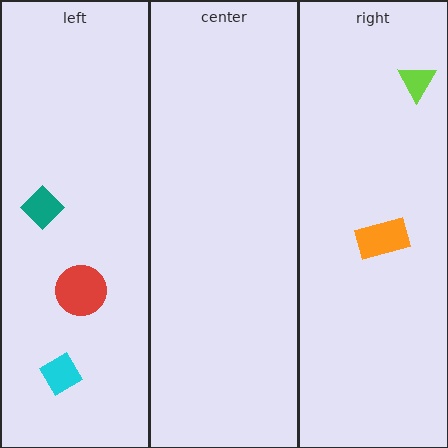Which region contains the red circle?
The left region.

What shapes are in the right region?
The lime triangle, the orange rectangle.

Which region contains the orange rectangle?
The right region.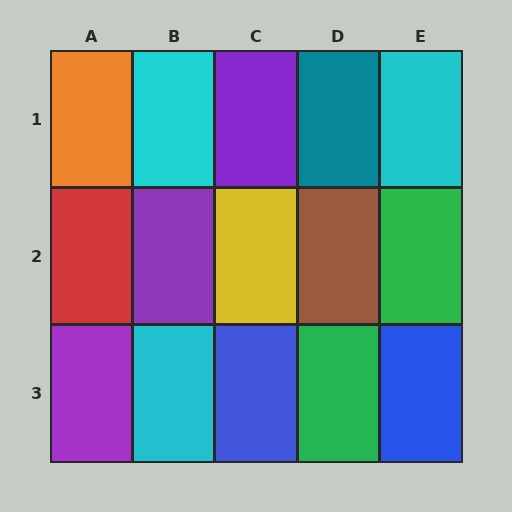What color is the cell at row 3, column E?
Blue.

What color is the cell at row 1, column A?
Orange.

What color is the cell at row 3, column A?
Purple.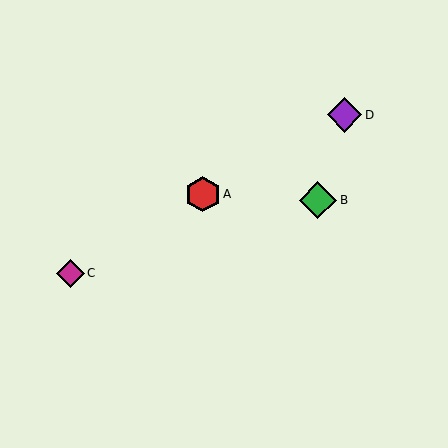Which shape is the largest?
The green diamond (labeled B) is the largest.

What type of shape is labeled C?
Shape C is a magenta diamond.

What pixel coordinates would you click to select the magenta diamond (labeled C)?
Click at (70, 273) to select the magenta diamond C.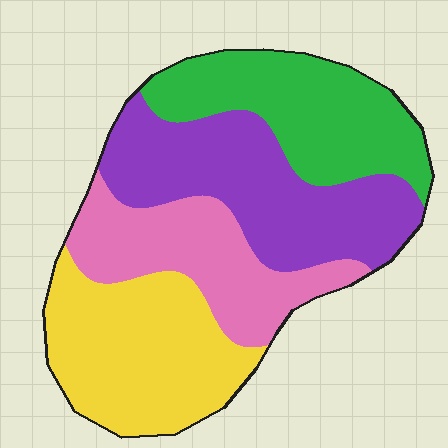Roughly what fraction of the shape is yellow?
Yellow covers roughly 25% of the shape.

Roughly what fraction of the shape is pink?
Pink takes up about one fifth (1/5) of the shape.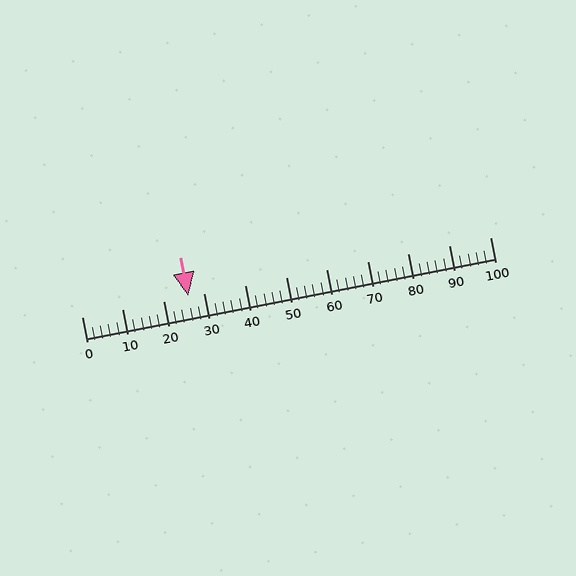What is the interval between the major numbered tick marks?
The major tick marks are spaced 10 units apart.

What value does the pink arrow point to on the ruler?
The pink arrow points to approximately 26.